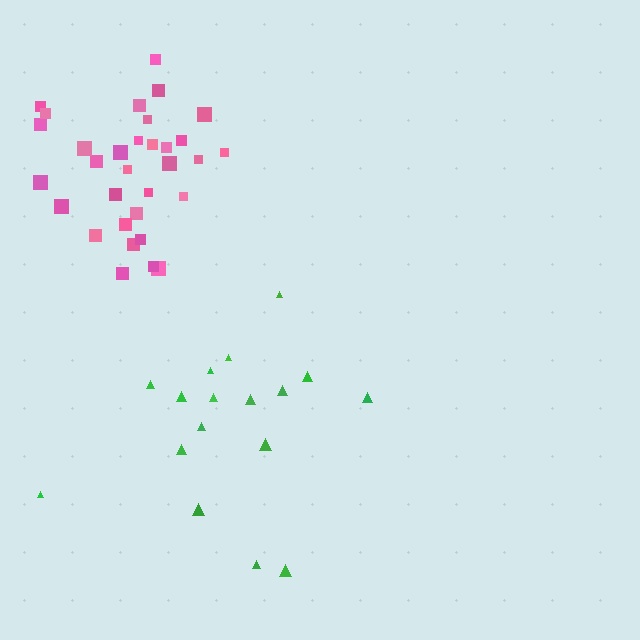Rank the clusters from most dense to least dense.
pink, green.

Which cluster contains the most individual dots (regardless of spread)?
Pink (32).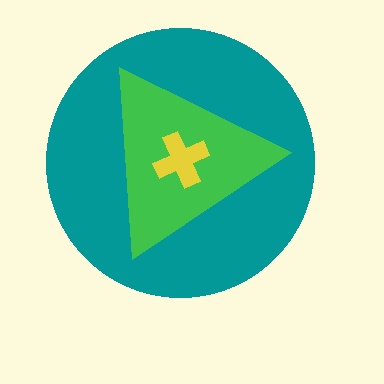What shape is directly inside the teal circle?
The green triangle.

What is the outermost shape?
The teal circle.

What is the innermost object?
The yellow cross.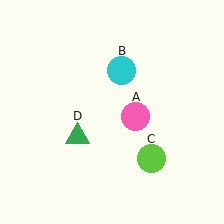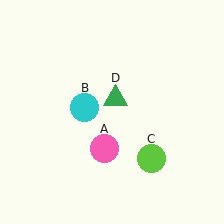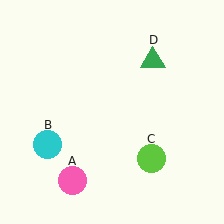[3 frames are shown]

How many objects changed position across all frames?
3 objects changed position: pink circle (object A), cyan circle (object B), green triangle (object D).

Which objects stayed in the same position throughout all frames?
Lime circle (object C) remained stationary.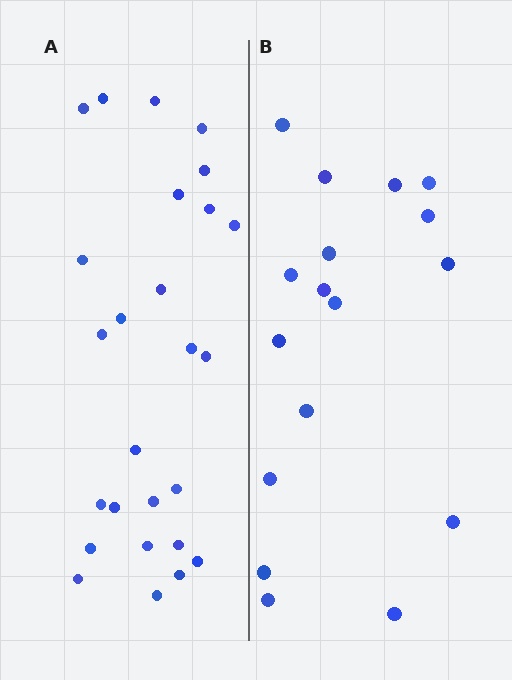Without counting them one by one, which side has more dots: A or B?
Region A (the left region) has more dots.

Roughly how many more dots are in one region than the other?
Region A has roughly 8 or so more dots than region B.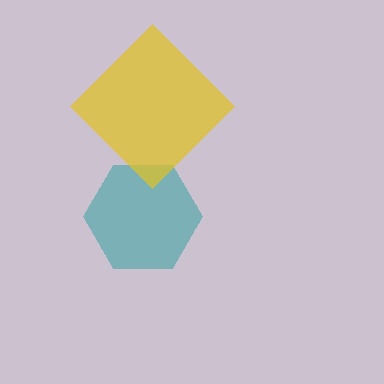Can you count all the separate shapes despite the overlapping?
Yes, there are 2 separate shapes.